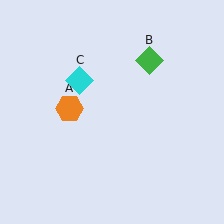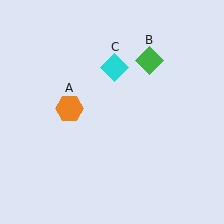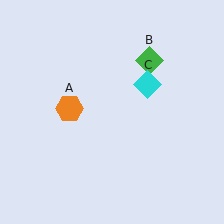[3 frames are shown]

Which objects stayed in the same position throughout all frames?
Orange hexagon (object A) and green diamond (object B) remained stationary.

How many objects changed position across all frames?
1 object changed position: cyan diamond (object C).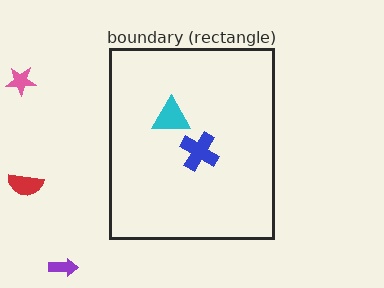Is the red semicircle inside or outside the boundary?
Outside.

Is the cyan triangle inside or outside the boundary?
Inside.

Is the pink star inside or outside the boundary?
Outside.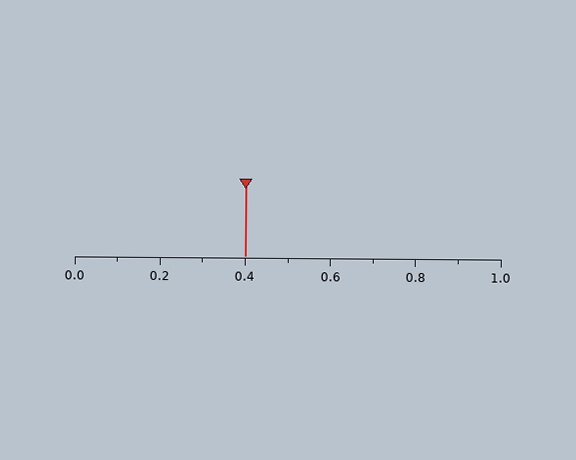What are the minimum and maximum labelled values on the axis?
The axis runs from 0.0 to 1.0.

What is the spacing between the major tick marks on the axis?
The major ticks are spaced 0.2 apart.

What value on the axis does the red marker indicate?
The marker indicates approximately 0.4.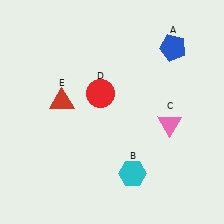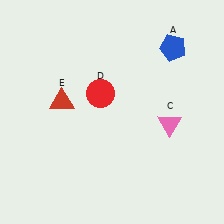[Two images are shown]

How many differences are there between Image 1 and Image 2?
There is 1 difference between the two images.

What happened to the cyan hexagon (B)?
The cyan hexagon (B) was removed in Image 2. It was in the bottom-right area of Image 1.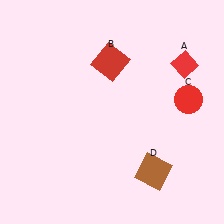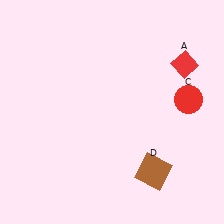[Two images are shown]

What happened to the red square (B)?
The red square (B) was removed in Image 2. It was in the top-left area of Image 1.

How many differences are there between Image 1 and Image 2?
There is 1 difference between the two images.